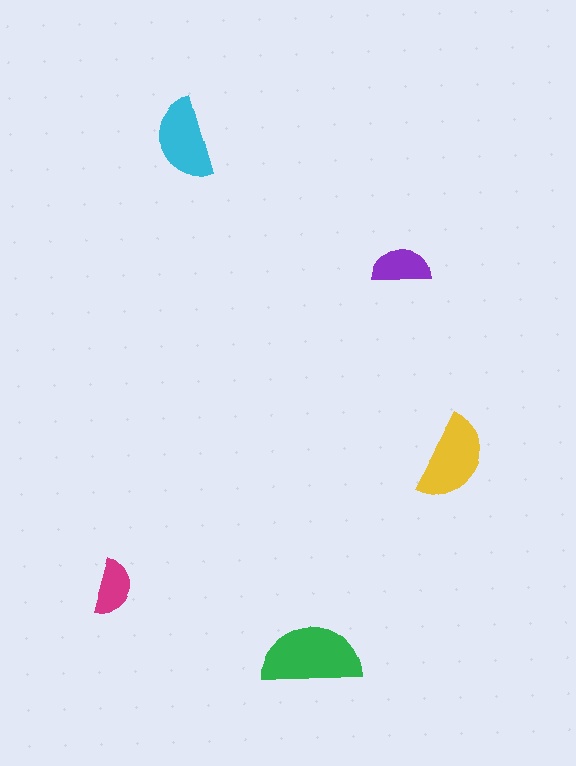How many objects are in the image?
There are 5 objects in the image.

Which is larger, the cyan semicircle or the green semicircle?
The green one.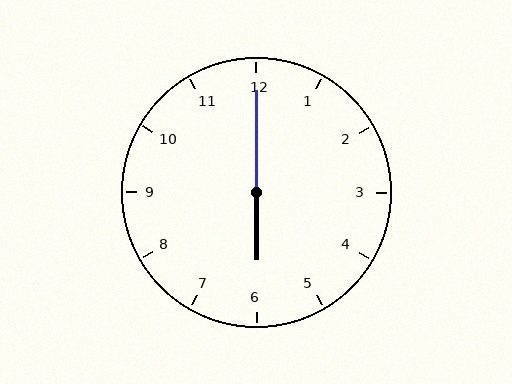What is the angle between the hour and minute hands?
Approximately 180 degrees.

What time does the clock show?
6:00.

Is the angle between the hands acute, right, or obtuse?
It is obtuse.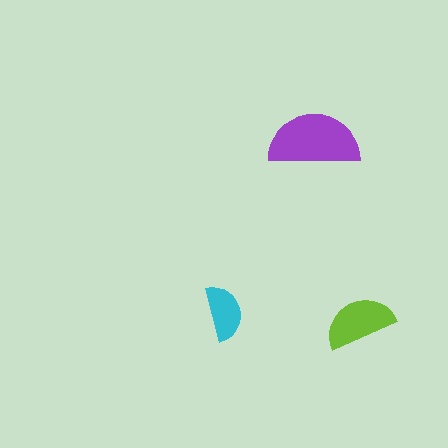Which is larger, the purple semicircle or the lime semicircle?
The purple one.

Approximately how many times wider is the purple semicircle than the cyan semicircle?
About 1.5 times wider.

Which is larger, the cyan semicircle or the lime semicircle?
The lime one.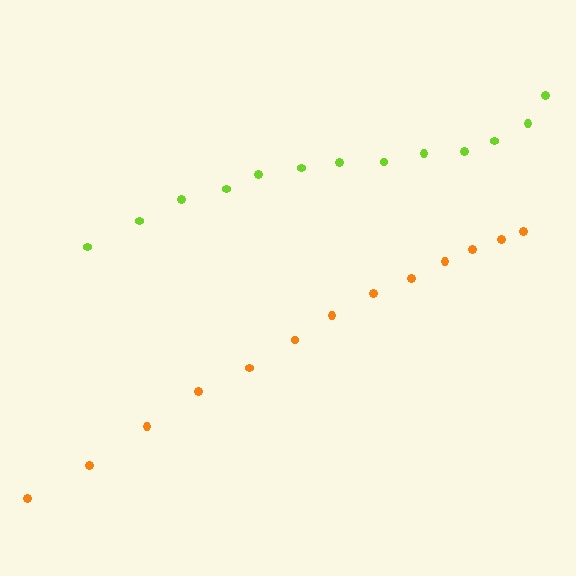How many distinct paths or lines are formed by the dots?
There are 2 distinct paths.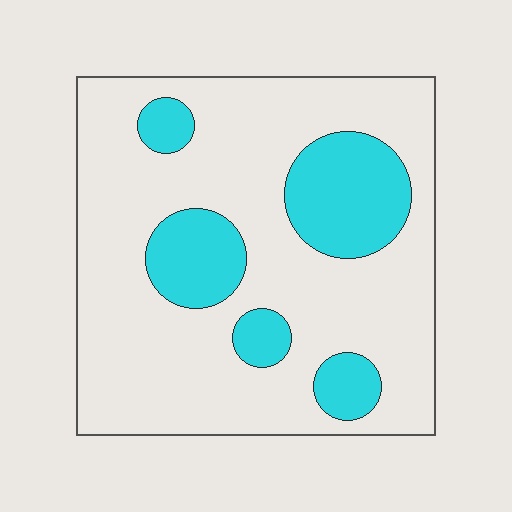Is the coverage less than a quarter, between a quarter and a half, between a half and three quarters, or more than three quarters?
Less than a quarter.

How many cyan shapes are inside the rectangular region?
5.